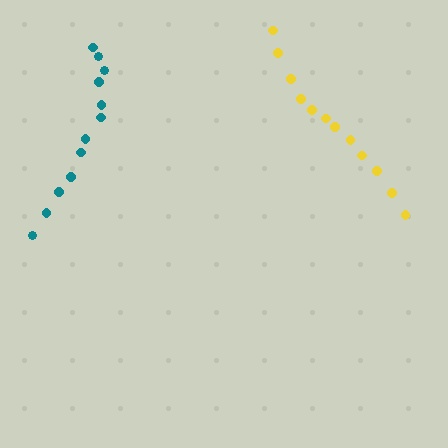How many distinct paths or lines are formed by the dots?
There are 2 distinct paths.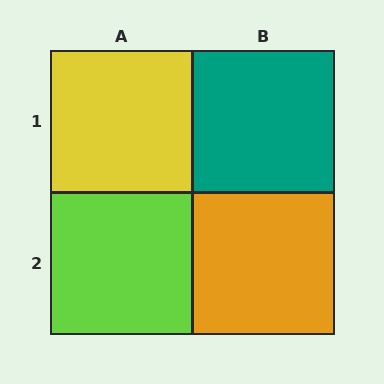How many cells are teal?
1 cell is teal.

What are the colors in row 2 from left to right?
Lime, orange.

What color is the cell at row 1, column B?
Teal.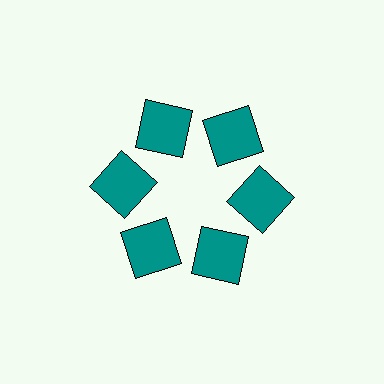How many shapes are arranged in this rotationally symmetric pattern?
There are 6 shapes, arranged in 6 groups of 1.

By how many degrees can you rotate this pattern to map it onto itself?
The pattern maps onto itself every 60 degrees of rotation.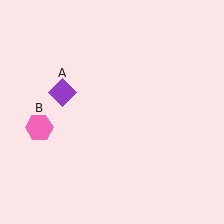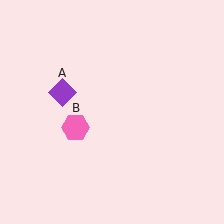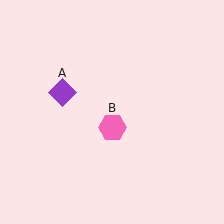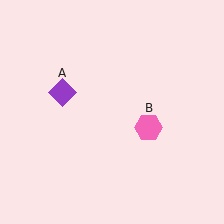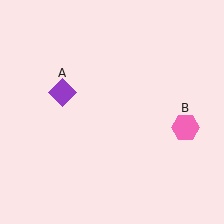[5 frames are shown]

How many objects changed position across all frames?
1 object changed position: pink hexagon (object B).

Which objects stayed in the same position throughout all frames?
Purple diamond (object A) remained stationary.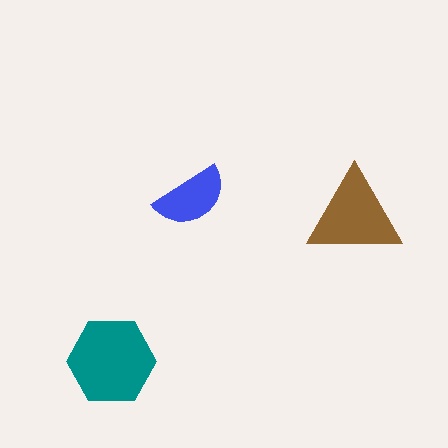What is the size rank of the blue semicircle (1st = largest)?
3rd.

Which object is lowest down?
The teal hexagon is bottommost.